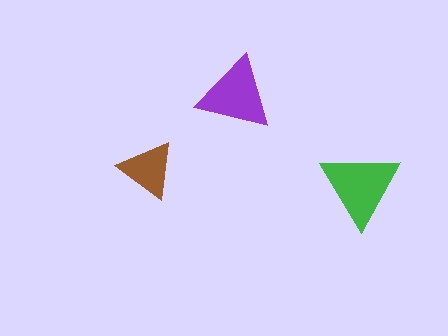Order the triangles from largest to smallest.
the green one, the purple one, the brown one.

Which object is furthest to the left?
The brown triangle is leftmost.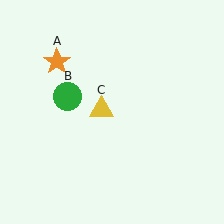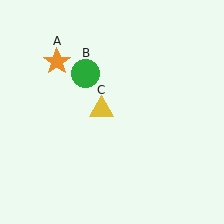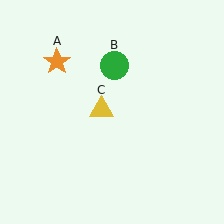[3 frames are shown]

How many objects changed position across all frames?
1 object changed position: green circle (object B).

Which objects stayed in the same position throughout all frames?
Orange star (object A) and yellow triangle (object C) remained stationary.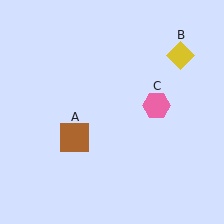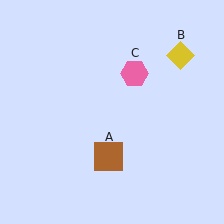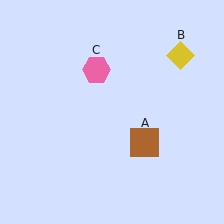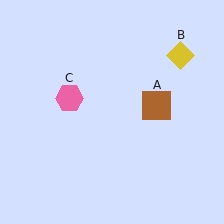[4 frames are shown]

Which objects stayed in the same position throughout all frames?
Yellow diamond (object B) remained stationary.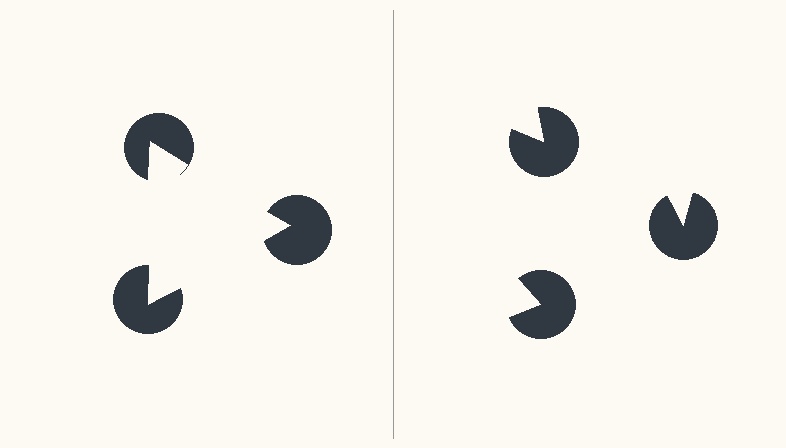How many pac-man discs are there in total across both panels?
6 — 3 on each side.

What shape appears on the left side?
An illusory triangle.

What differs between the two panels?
The pac-man discs are positioned identically on both sides; only the wedge orientations differ. On the left they align to a triangle; on the right they are misaligned.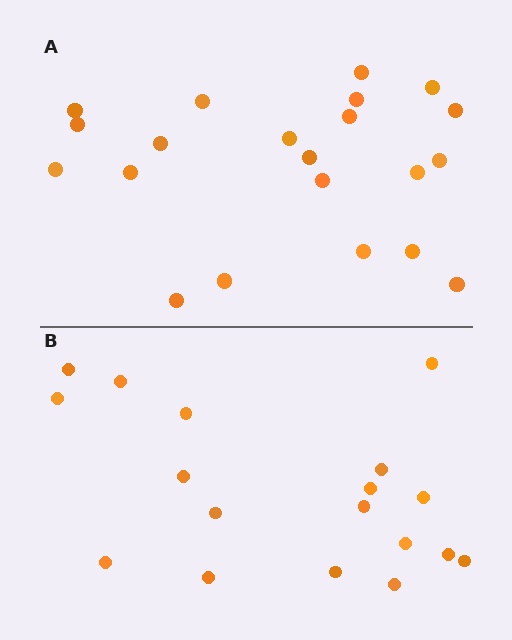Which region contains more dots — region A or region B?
Region A (the top region) has more dots.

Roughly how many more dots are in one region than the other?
Region A has just a few more — roughly 2 or 3 more dots than region B.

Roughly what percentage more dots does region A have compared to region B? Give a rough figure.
About 15% more.